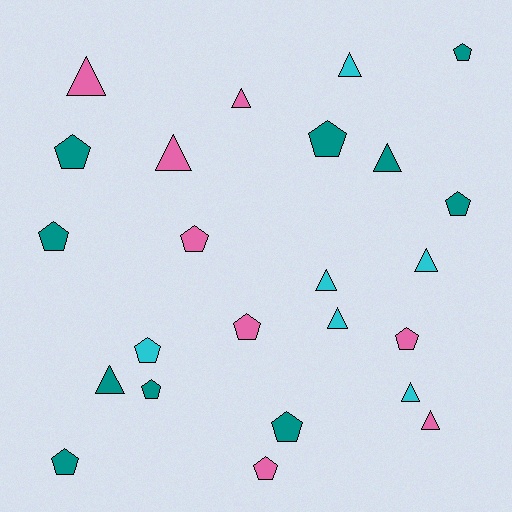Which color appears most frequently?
Teal, with 10 objects.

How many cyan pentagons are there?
There is 1 cyan pentagon.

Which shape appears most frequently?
Pentagon, with 13 objects.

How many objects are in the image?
There are 24 objects.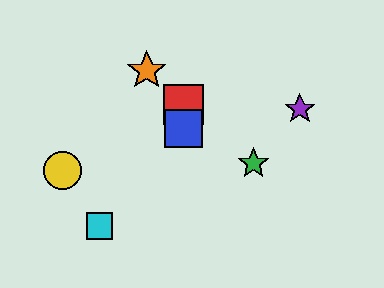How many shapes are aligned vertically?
2 shapes (the red square, the blue square) are aligned vertically.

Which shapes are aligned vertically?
The red square, the blue square are aligned vertically.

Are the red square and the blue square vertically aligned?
Yes, both are at x≈183.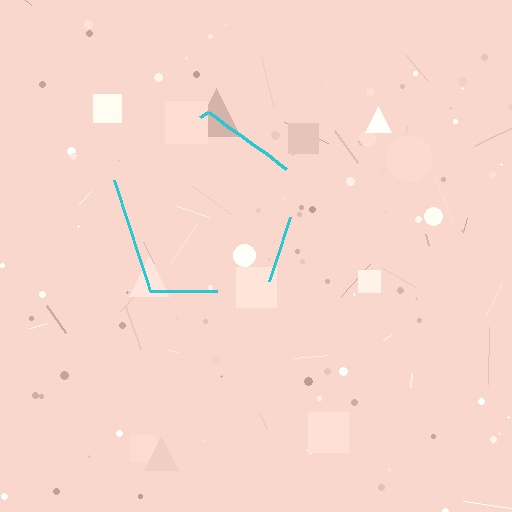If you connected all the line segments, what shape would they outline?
They would outline a pentagon.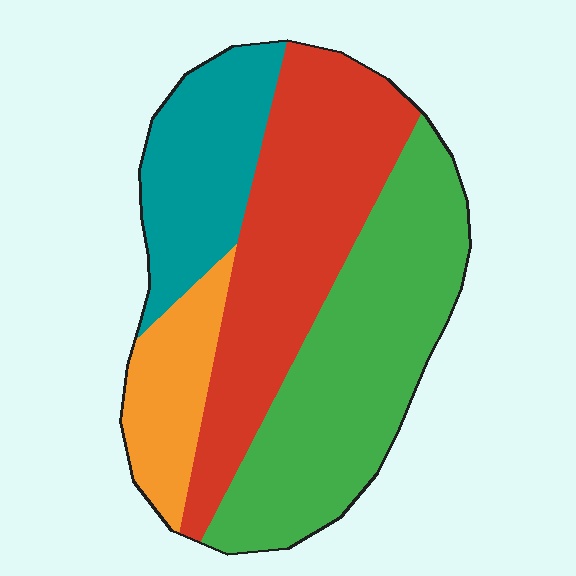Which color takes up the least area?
Orange, at roughly 10%.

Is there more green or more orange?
Green.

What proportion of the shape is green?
Green covers 36% of the shape.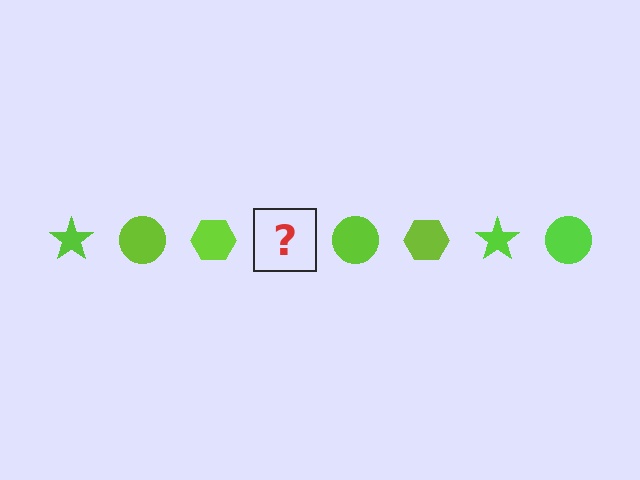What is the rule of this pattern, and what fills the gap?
The rule is that the pattern cycles through star, circle, hexagon shapes in lime. The gap should be filled with a lime star.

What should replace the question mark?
The question mark should be replaced with a lime star.